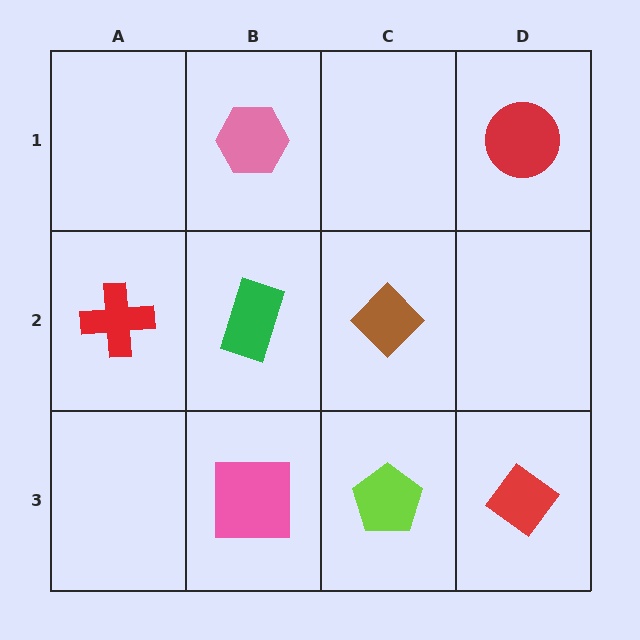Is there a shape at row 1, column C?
No, that cell is empty.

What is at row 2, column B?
A green rectangle.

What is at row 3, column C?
A lime pentagon.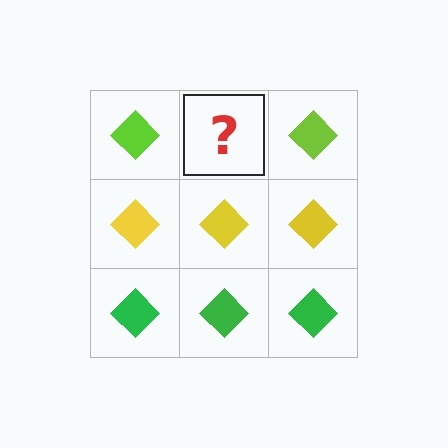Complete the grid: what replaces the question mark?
The question mark should be replaced with a lime diamond.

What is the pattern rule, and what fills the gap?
The rule is that each row has a consistent color. The gap should be filled with a lime diamond.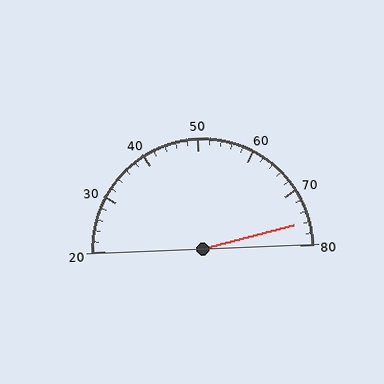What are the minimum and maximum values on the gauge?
The gauge ranges from 20 to 80.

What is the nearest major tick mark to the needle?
The nearest major tick mark is 80.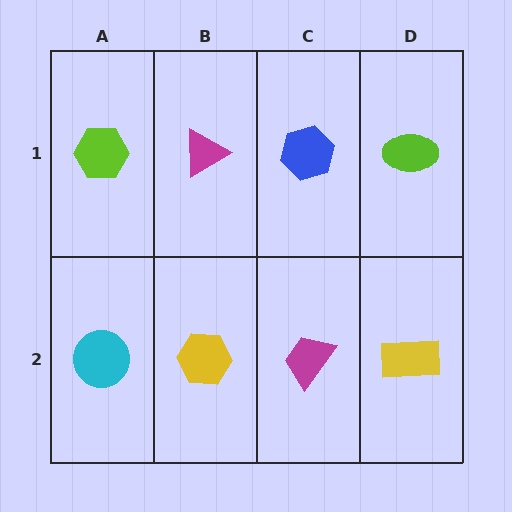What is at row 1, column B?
A magenta triangle.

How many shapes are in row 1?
4 shapes.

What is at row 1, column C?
A blue hexagon.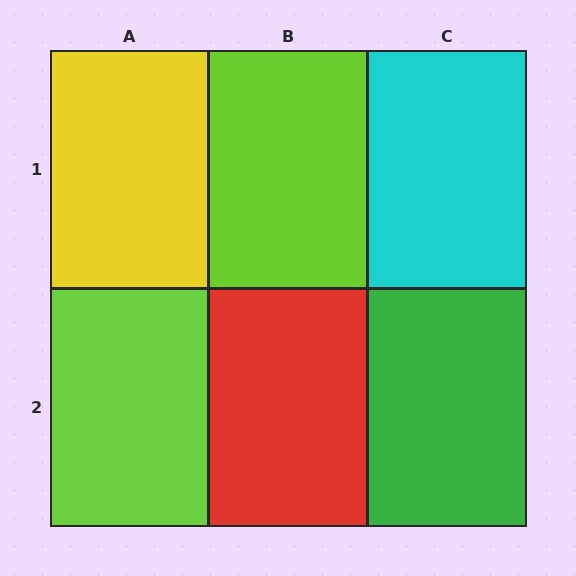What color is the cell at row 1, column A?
Yellow.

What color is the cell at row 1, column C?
Cyan.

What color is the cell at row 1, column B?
Lime.